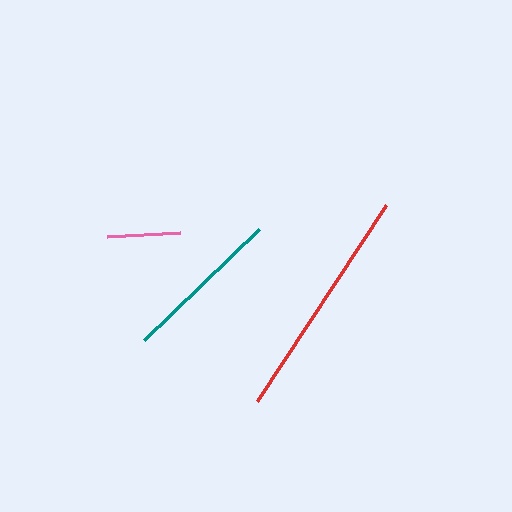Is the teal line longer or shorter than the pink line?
The teal line is longer than the pink line.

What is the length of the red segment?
The red segment is approximately 235 pixels long.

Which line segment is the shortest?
The pink line is the shortest at approximately 73 pixels.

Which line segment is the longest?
The red line is the longest at approximately 235 pixels.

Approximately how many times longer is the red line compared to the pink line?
The red line is approximately 3.2 times the length of the pink line.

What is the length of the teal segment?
The teal segment is approximately 160 pixels long.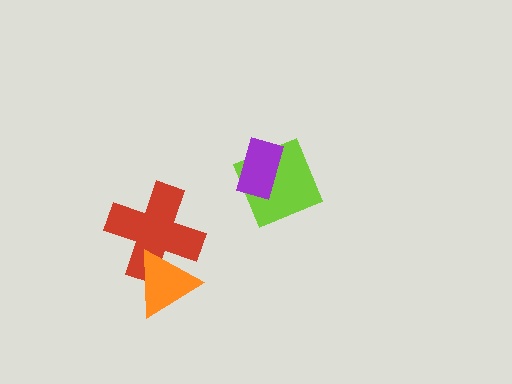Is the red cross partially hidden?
Yes, it is partially covered by another shape.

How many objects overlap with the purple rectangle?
1 object overlaps with the purple rectangle.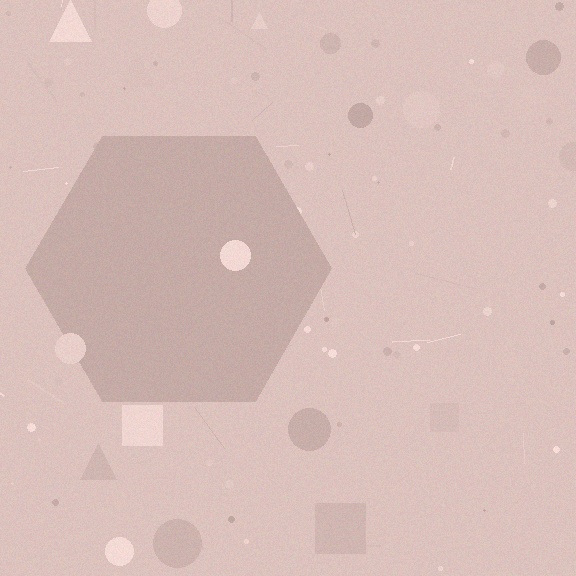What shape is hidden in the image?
A hexagon is hidden in the image.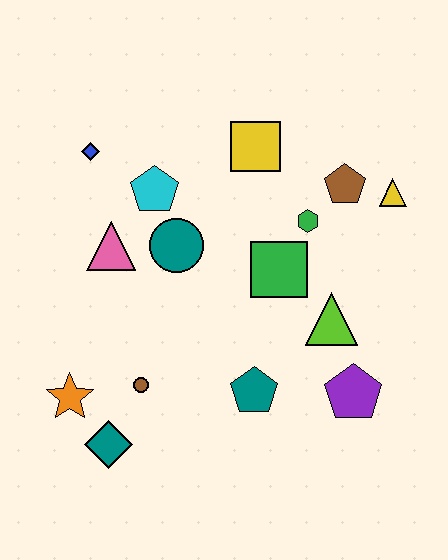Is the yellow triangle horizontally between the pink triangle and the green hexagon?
No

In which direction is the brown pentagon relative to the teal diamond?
The brown pentagon is above the teal diamond.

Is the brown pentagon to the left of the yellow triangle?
Yes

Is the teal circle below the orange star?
No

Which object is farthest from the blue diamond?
The purple pentagon is farthest from the blue diamond.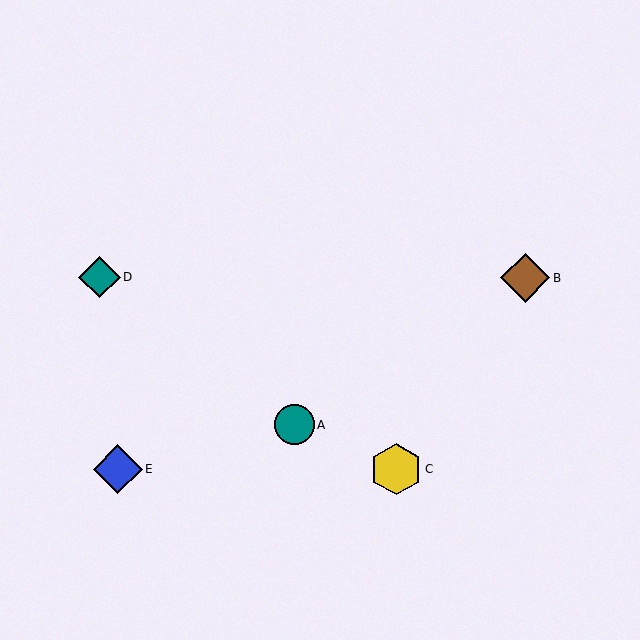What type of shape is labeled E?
Shape E is a blue diamond.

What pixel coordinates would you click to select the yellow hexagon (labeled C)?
Click at (396, 469) to select the yellow hexagon C.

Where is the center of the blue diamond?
The center of the blue diamond is at (118, 469).